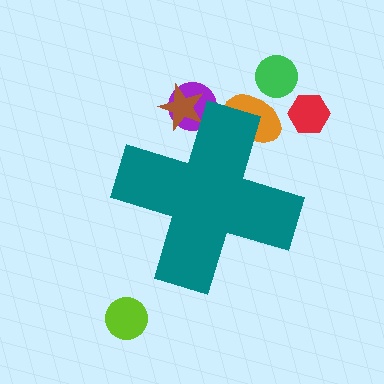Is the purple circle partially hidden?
Yes, the purple circle is partially hidden behind the teal cross.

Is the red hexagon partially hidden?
No, the red hexagon is fully visible.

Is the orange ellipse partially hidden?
Yes, the orange ellipse is partially hidden behind the teal cross.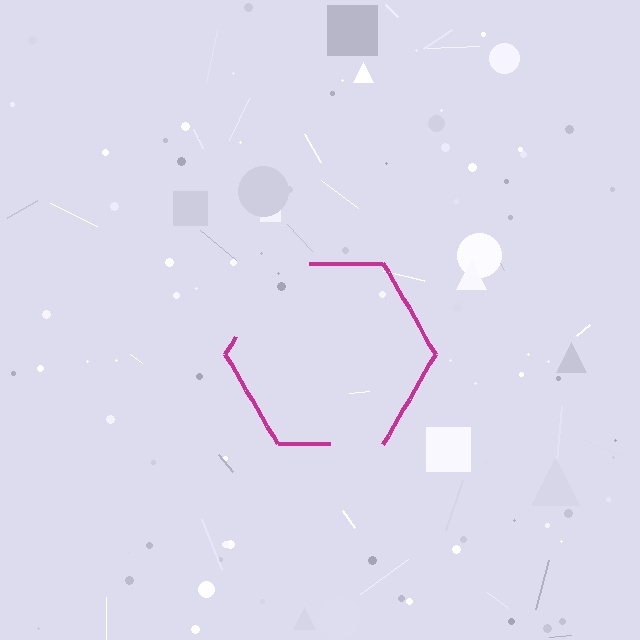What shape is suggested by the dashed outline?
The dashed outline suggests a hexagon.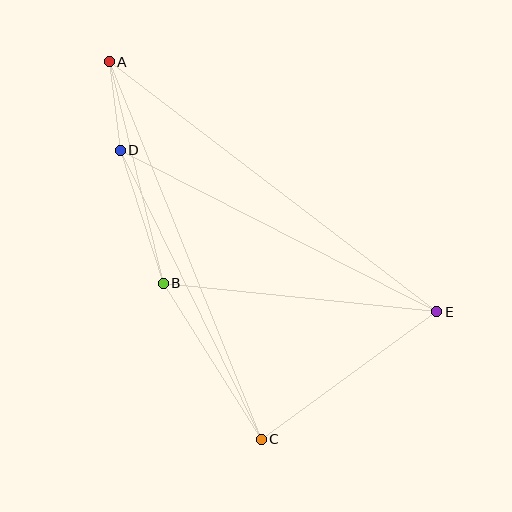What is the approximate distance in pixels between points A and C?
The distance between A and C is approximately 407 pixels.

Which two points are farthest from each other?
Points A and E are farthest from each other.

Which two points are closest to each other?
Points A and D are closest to each other.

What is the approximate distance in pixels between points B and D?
The distance between B and D is approximately 140 pixels.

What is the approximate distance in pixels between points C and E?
The distance between C and E is approximately 217 pixels.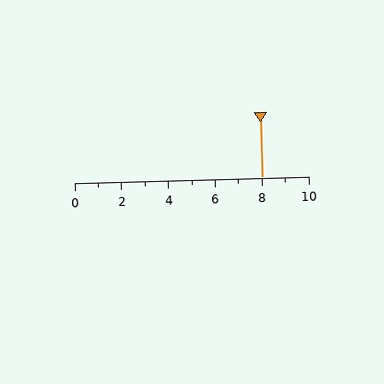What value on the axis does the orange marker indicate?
The marker indicates approximately 8.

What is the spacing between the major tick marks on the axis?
The major ticks are spaced 2 apart.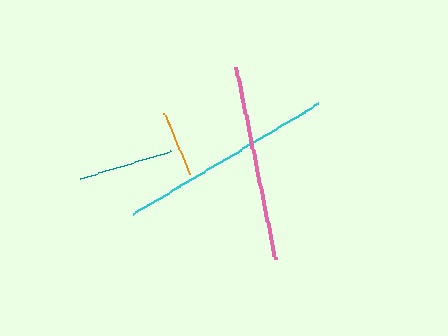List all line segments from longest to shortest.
From longest to shortest: cyan, pink, teal, orange.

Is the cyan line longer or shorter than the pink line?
The cyan line is longer than the pink line.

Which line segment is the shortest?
The orange line is the shortest at approximately 66 pixels.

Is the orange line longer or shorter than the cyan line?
The cyan line is longer than the orange line.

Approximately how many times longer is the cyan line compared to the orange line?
The cyan line is approximately 3.2 times the length of the orange line.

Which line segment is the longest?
The cyan line is the longest at approximately 215 pixels.